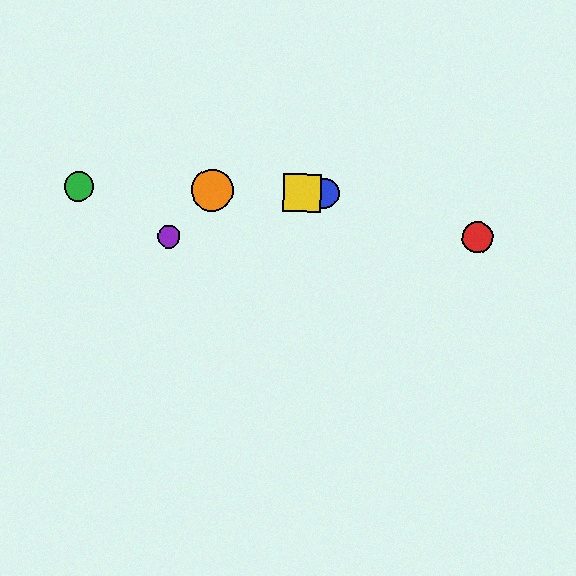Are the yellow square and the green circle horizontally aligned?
Yes, both are at y≈193.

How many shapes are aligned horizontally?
4 shapes (the blue circle, the green circle, the yellow square, the orange circle) are aligned horizontally.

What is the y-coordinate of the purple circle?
The purple circle is at y≈237.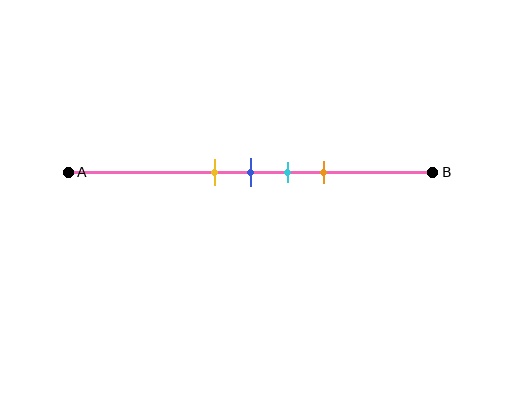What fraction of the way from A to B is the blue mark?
The blue mark is approximately 50% (0.5) of the way from A to B.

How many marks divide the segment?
There are 4 marks dividing the segment.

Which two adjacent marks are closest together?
The yellow and blue marks are the closest adjacent pair.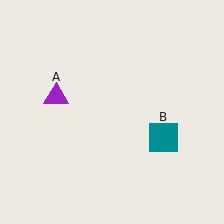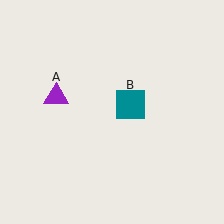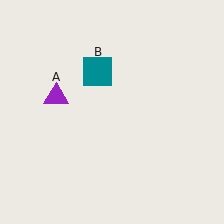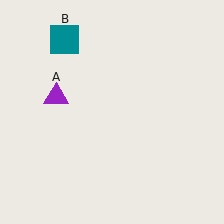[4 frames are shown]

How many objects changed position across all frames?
1 object changed position: teal square (object B).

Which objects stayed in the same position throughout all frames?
Purple triangle (object A) remained stationary.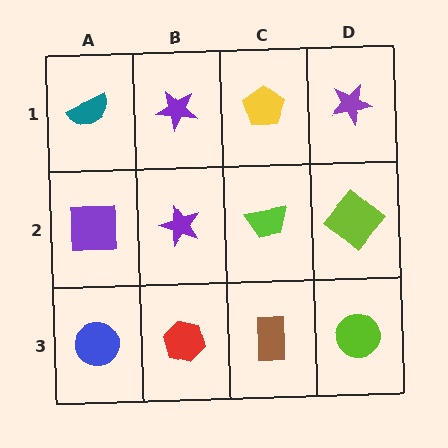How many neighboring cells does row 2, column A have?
3.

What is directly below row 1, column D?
A lime diamond.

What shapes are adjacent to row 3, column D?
A lime diamond (row 2, column D), a brown rectangle (row 3, column C).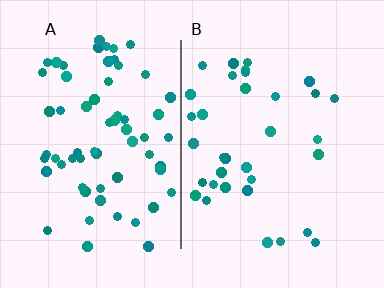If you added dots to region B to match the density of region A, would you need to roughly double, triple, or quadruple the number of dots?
Approximately double.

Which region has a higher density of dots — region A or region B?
A (the left).